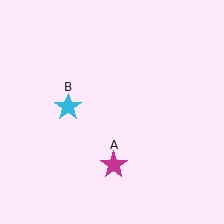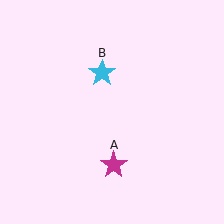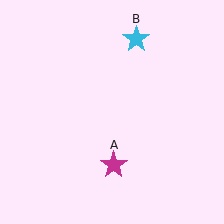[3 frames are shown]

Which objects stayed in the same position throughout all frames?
Magenta star (object A) remained stationary.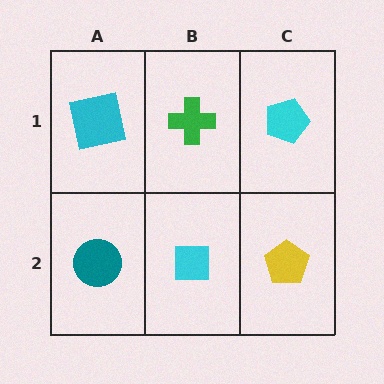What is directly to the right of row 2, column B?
A yellow pentagon.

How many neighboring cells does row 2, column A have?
2.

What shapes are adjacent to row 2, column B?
A green cross (row 1, column B), a teal circle (row 2, column A), a yellow pentagon (row 2, column C).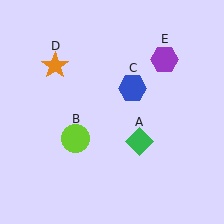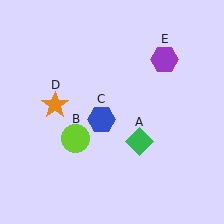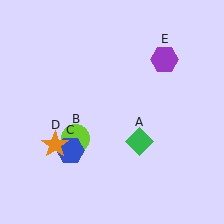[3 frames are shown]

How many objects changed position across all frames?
2 objects changed position: blue hexagon (object C), orange star (object D).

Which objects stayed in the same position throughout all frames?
Green diamond (object A) and lime circle (object B) and purple hexagon (object E) remained stationary.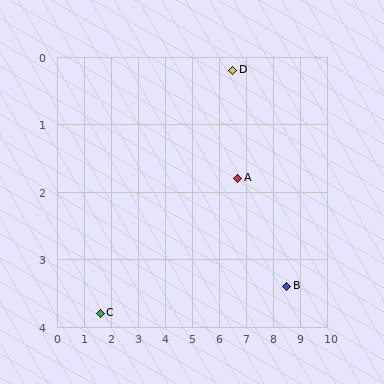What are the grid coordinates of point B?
Point B is at approximately (8.5, 3.4).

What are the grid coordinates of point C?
Point C is at approximately (1.6, 3.8).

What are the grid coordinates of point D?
Point D is at approximately (6.5, 0.2).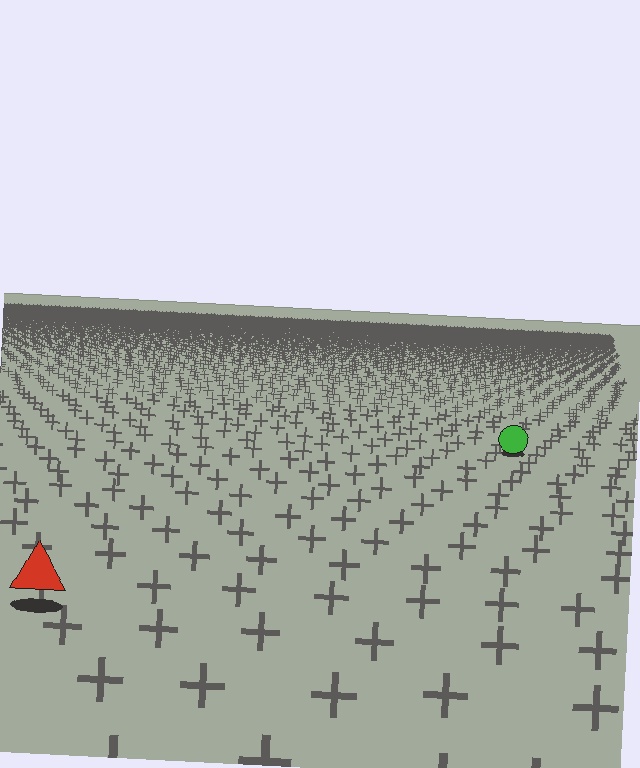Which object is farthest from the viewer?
The green circle is farthest from the viewer. It appears smaller and the ground texture around it is denser.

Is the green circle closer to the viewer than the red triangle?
No. The red triangle is closer — you can tell from the texture gradient: the ground texture is coarser near it.